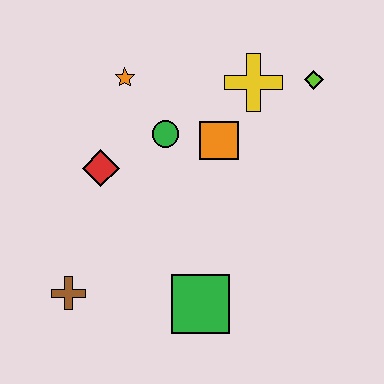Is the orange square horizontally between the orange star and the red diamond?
No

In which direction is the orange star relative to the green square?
The orange star is above the green square.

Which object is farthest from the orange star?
The green square is farthest from the orange star.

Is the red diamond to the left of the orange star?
Yes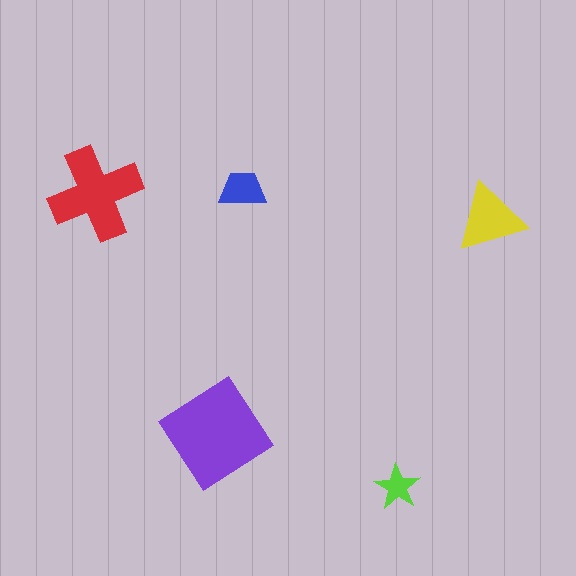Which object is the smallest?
The lime star.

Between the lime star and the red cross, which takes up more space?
The red cross.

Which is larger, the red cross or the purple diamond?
The purple diamond.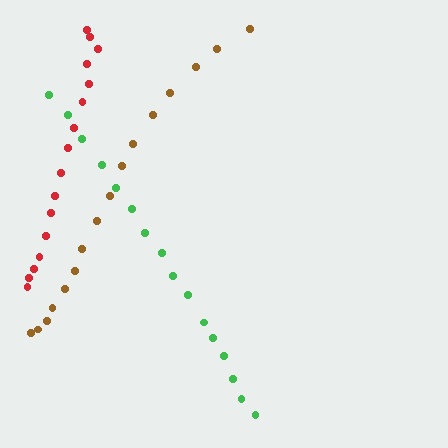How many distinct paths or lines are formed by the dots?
There are 3 distinct paths.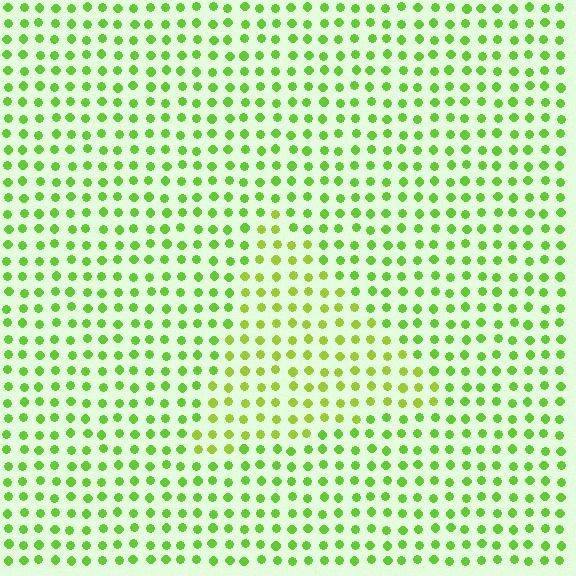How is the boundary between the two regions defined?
The boundary is defined purely by a slight shift in hue (about 22 degrees). Spacing, size, and orientation are identical on both sides.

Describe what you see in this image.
The image is filled with small lime elements in a uniform arrangement. A triangle-shaped region is visible where the elements are tinted to a slightly different hue, forming a subtle color boundary.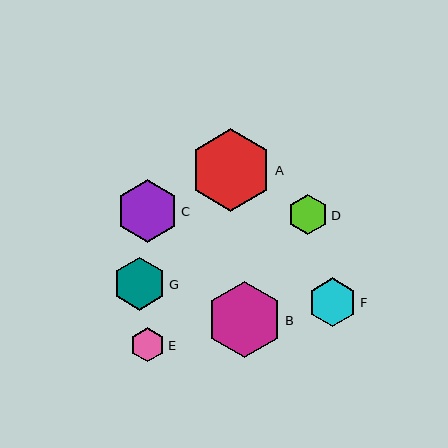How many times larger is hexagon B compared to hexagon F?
Hexagon B is approximately 1.6 times the size of hexagon F.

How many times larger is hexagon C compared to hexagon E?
Hexagon C is approximately 1.8 times the size of hexagon E.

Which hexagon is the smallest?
Hexagon E is the smallest with a size of approximately 34 pixels.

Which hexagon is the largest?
Hexagon A is the largest with a size of approximately 83 pixels.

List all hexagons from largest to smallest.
From largest to smallest: A, B, C, G, F, D, E.